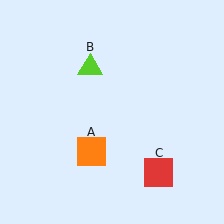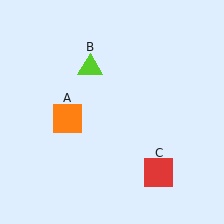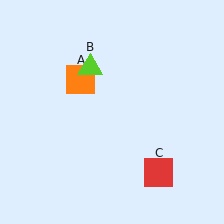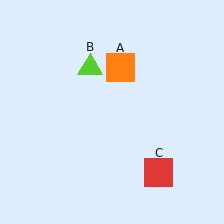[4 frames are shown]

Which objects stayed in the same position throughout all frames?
Lime triangle (object B) and red square (object C) remained stationary.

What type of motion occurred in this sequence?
The orange square (object A) rotated clockwise around the center of the scene.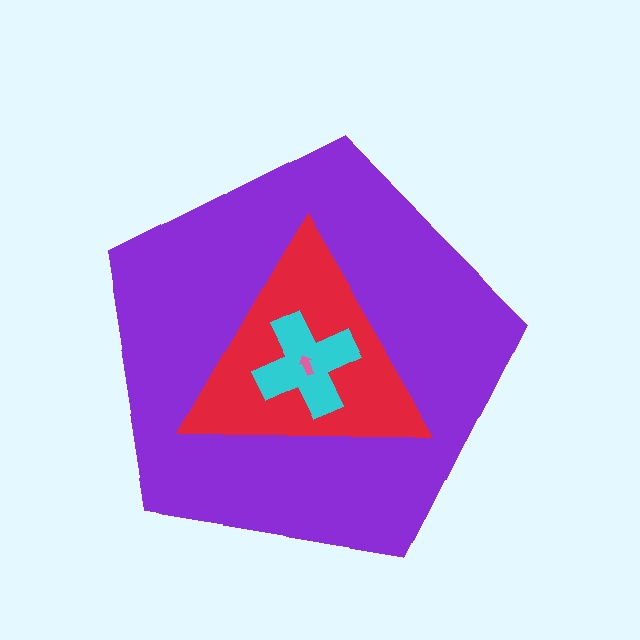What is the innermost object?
The pink arrow.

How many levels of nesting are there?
4.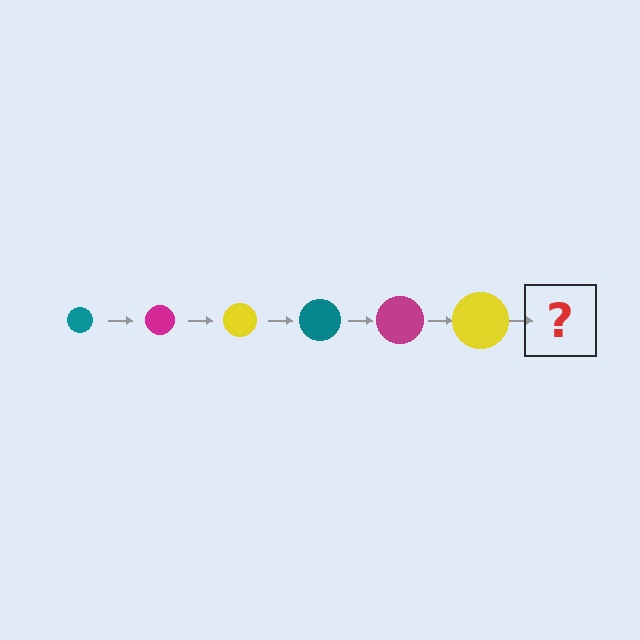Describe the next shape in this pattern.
It should be a teal circle, larger than the previous one.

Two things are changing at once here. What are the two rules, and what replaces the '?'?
The two rules are that the circle grows larger each step and the color cycles through teal, magenta, and yellow. The '?' should be a teal circle, larger than the previous one.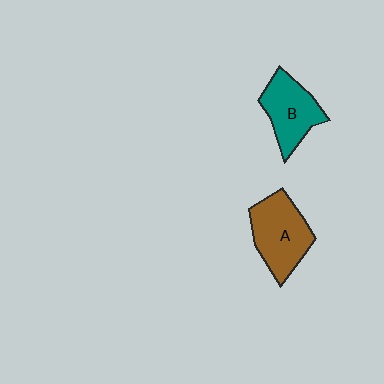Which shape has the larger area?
Shape A (brown).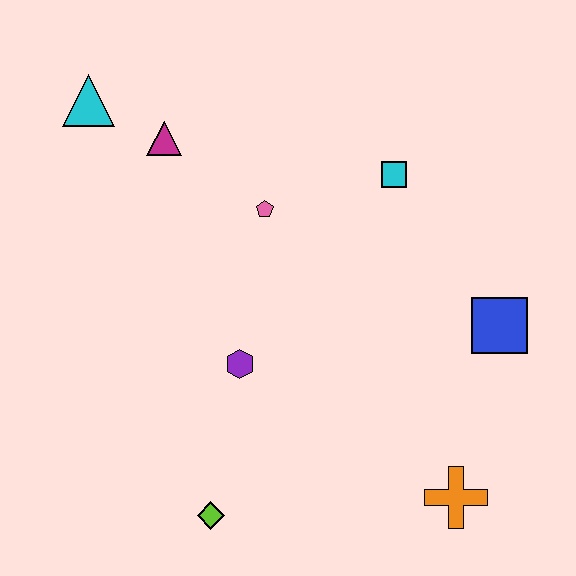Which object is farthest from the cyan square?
The lime diamond is farthest from the cyan square.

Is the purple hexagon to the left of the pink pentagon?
Yes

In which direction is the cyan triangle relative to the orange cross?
The cyan triangle is above the orange cross.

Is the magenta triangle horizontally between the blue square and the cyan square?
No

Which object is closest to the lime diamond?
The purple hexagon is closest to the lime diamond.